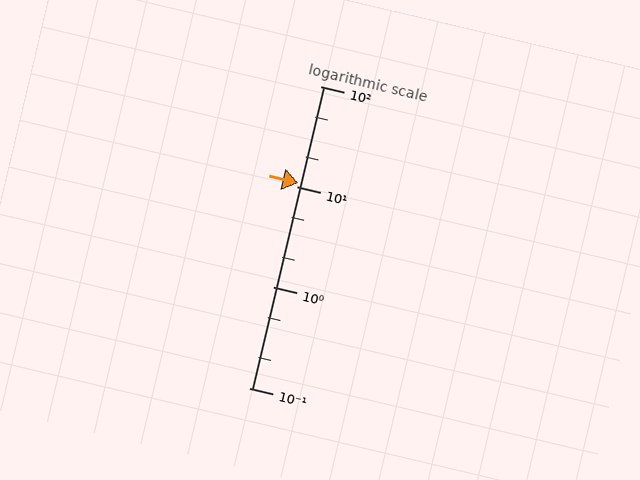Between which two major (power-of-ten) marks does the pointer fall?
The pointer is between 10 and 100.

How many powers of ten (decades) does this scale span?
The scale spans 3 decades, from 0.1 to 100.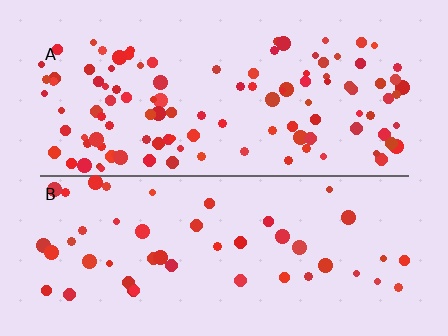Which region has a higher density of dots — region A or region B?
A (the top).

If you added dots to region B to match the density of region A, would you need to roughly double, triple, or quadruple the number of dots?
Approximately double.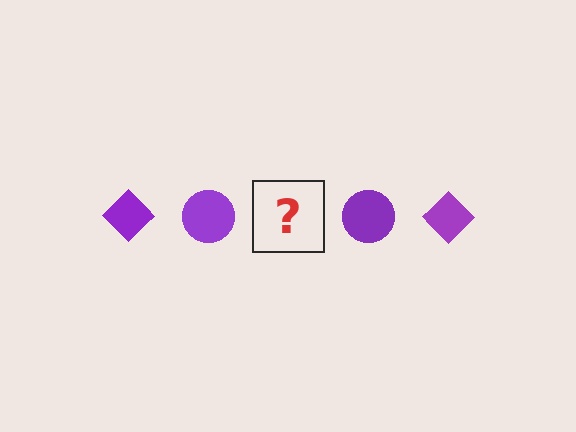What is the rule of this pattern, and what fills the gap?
The rule is that the pattern cycles through diamond, circle shapes in purple. The gap should be filled with a purple diamond.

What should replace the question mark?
The question mark should be replaced with a purple diamond.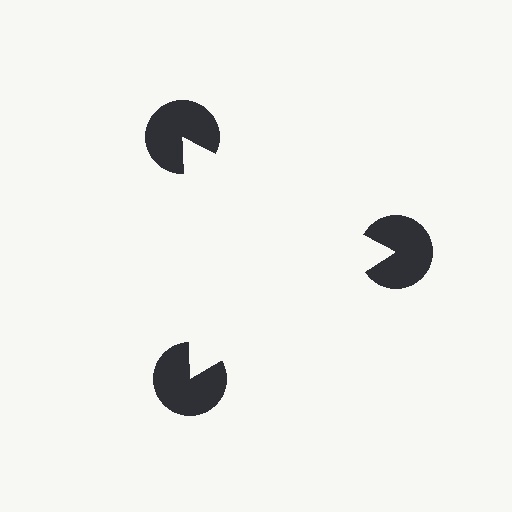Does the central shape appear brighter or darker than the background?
It typically appears slightly brighter than the background, even though no actual brightness change is drawn.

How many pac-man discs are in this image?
There are 3 — one at each vertex of the illusory triangle.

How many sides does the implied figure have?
3 sides.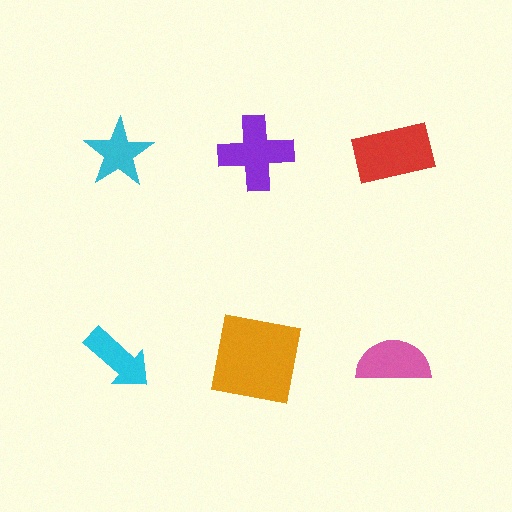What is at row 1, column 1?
A cyan star.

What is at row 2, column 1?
A cyan arrow.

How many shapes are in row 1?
3 shapes.